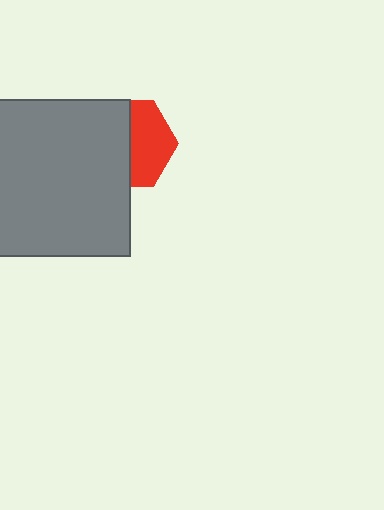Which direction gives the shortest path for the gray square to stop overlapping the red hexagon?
Moving left gives the shortest separation.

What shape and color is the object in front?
The object in front is a gray square.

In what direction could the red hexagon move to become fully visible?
The red hexagon could move right. That would shift it out from behind the gray square entirely.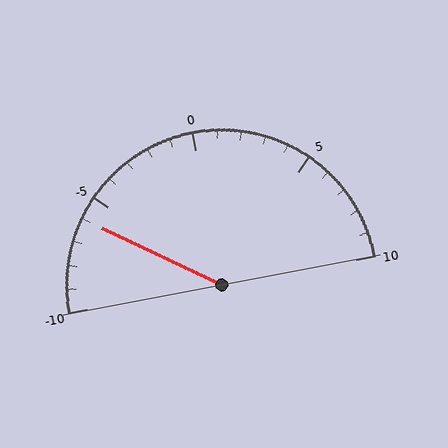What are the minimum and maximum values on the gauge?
The gauge ranges from -10 to 10.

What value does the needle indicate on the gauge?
The needle indicates approximately -6.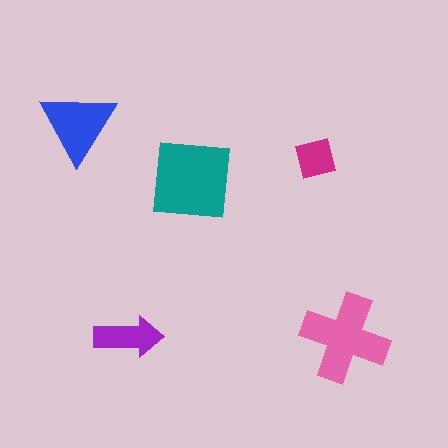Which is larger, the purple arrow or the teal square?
The teal square.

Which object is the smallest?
The magenta square.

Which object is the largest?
The teal square.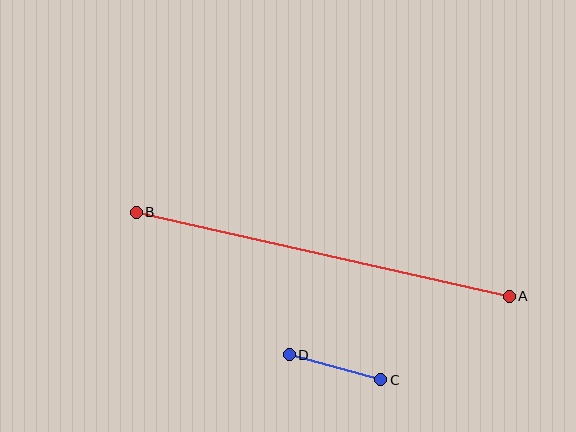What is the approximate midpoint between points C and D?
The midpoint is at approximately (335, 367) pixels.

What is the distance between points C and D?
The distance is approximately 95 pixels.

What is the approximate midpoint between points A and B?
The midpoint is at approximately (323, 254) pixels.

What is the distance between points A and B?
The distance is approximately 382 pixels.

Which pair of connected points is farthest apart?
Points A and B are farthest apart.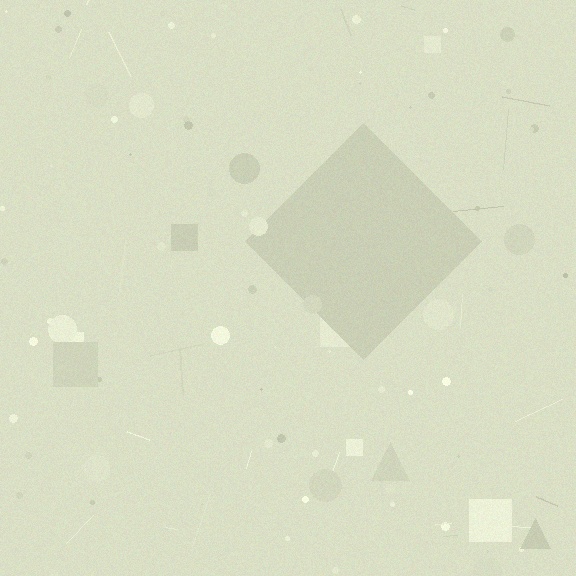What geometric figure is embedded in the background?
A diamond is embedded in the background.